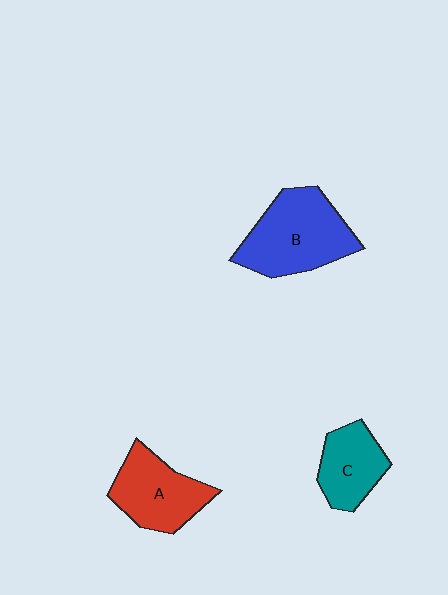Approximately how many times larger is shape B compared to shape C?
Approximately 1.7 times.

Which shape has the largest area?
Shape B (blue).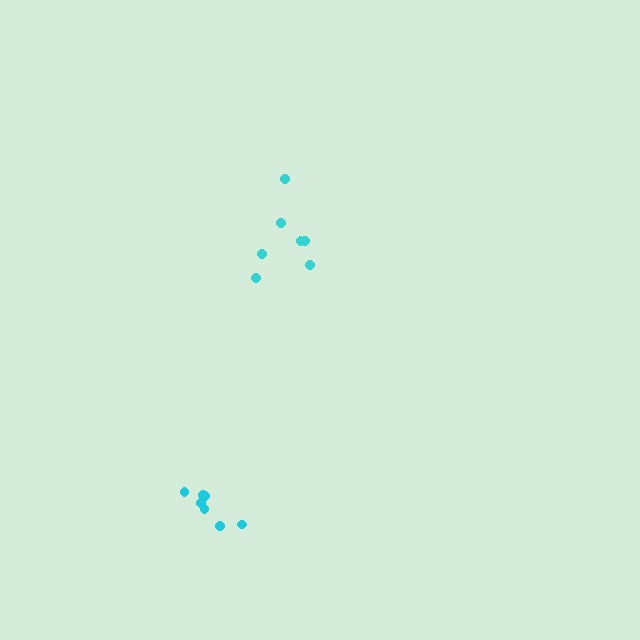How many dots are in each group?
Group 1: 7 dots, Group 2: 7 dots (14 total).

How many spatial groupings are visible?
There are 2 spatial groupings.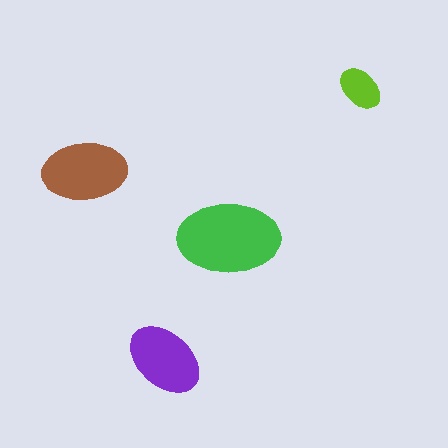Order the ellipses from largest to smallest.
the green one, the brown one, the purple one, the lime one.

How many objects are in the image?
There are 4 objects in the image.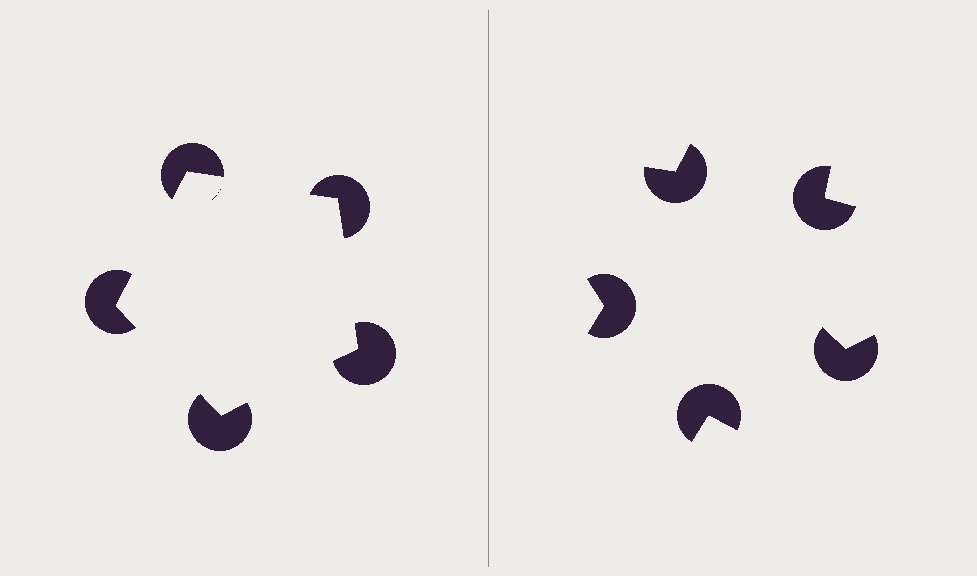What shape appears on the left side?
An illusory pentagon.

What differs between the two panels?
The pac-man discs are positioned identically on both sides; only the wedge orientations differ. On the left they align to a pentagon; on the right they are misaligned.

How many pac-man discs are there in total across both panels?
10 — 5 on each side.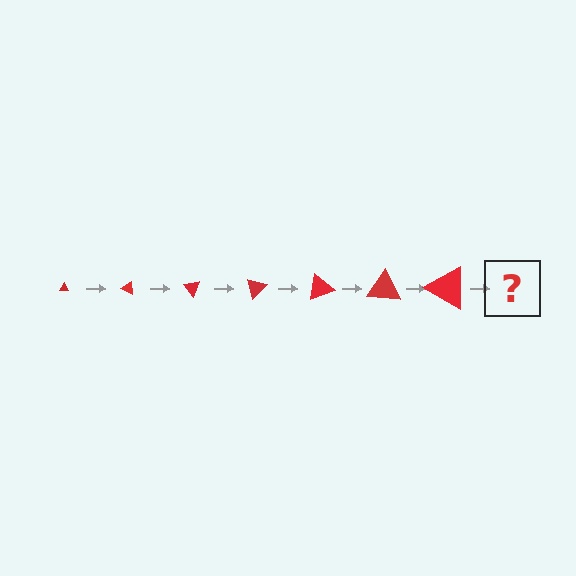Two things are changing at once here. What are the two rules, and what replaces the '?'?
The two rules are that the triangle grows larger each step and it rotates 25 degrees each step. The '?' should be a triangle, larger than the previous one and rotated 175 degrees from the start.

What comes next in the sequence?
The next element should be a triangle, larger than the previous one and rotated 175 degrees from the start.